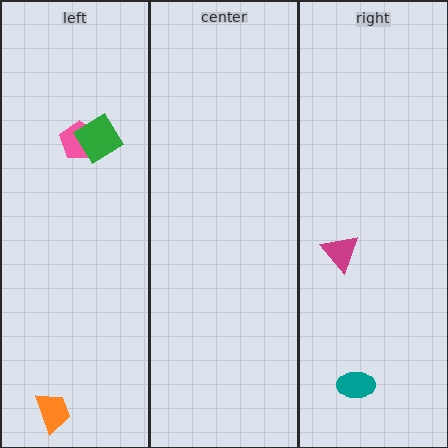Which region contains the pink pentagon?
The left region.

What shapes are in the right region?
The magenta triangle, the teal ellipse.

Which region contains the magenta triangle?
The right region.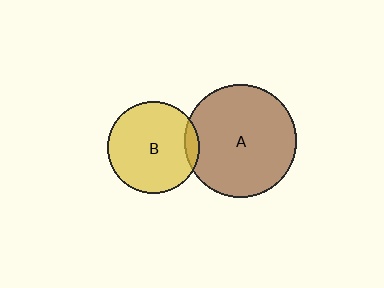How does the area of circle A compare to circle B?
Approximately 1.5 times.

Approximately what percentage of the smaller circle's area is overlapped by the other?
Approximately 10%.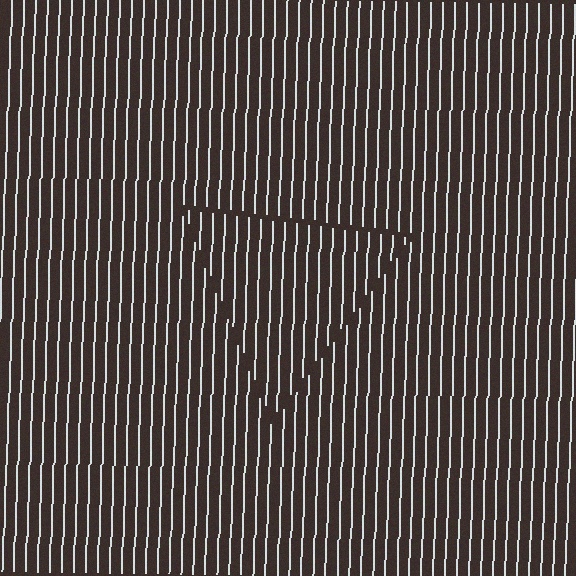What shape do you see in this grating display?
An illusory triangle. The interior of the shape contains the same grating, shifted by half a period — the contour is defined by the phase discontinuity where line-ends from the inner and outer gratings abut.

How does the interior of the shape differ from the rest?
The interior of the shape contains the same grating, shifted by half a period — the contour is defined by the phase discontinuity where line-ends from the inner and outer gratings abut.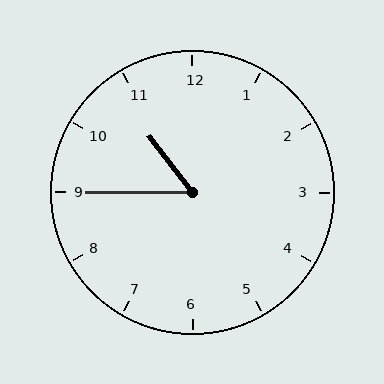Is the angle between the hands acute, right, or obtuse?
It is acute.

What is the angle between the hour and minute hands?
Approximately 52 degrees.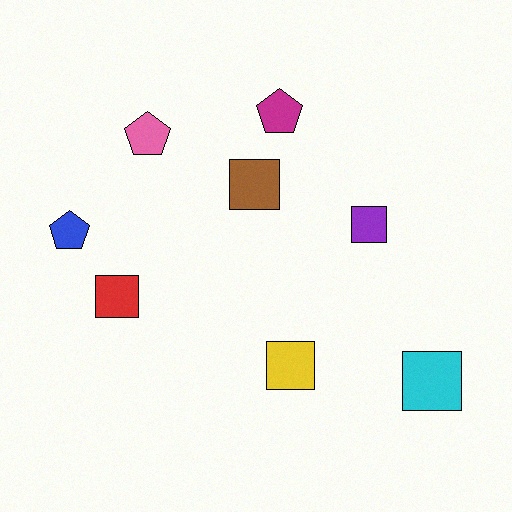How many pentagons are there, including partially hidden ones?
There are 3 pentagons.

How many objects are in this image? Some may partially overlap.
There are 8 objects.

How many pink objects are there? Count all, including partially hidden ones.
There is 1 pink object.